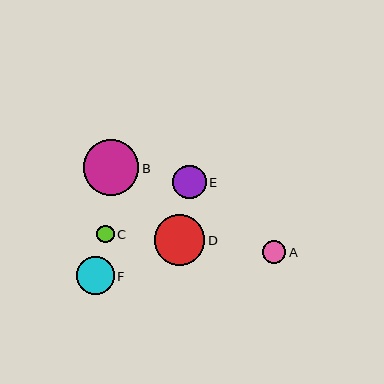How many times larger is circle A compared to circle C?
Circle A is approximately 1.3 times the size of circle C.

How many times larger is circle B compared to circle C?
Circle B is approximately 3.2 times the size of circle C.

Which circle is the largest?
Circle B is the largest with a size of approximately 56 pixels.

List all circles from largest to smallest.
From largest to smallest: B, D, F, E, A, C.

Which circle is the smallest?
Circle C is the smallest with a size of approximately 17 pixels.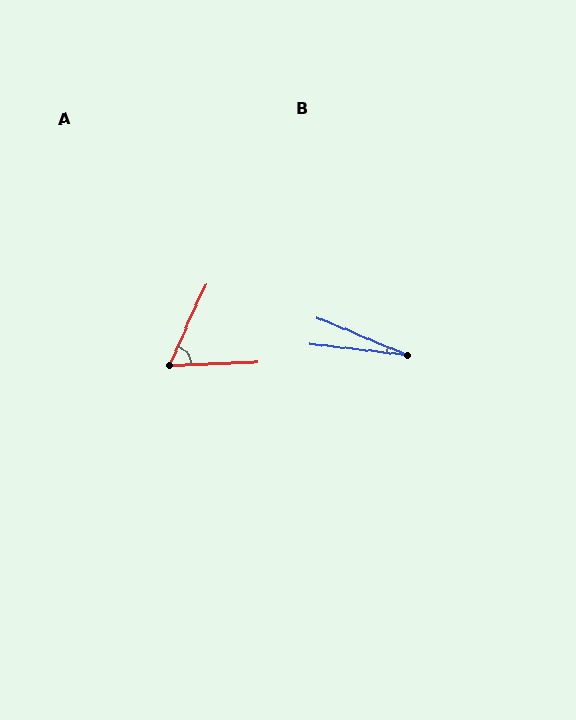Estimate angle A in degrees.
Approximately 64 degrees.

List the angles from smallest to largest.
B (16°), A (64°).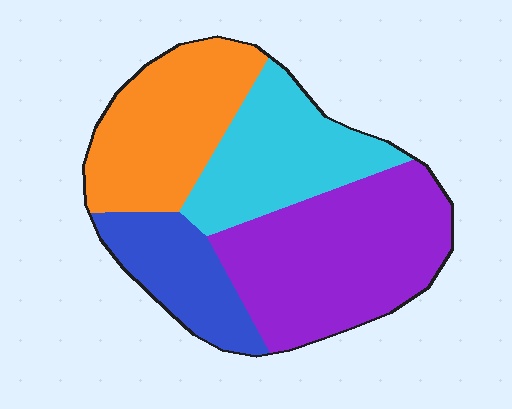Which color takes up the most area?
Purple, at roughly 35%.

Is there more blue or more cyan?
Cyan.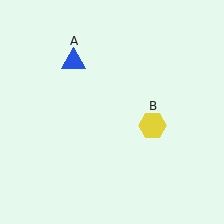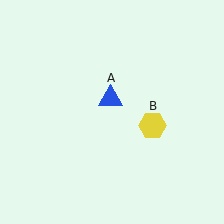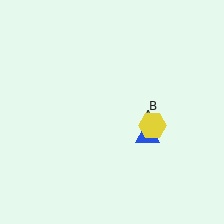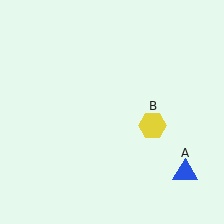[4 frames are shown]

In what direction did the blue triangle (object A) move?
The blue triangle (object A) moved down and to the right.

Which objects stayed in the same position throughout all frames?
Yellow hexagon (object B) remained stationary.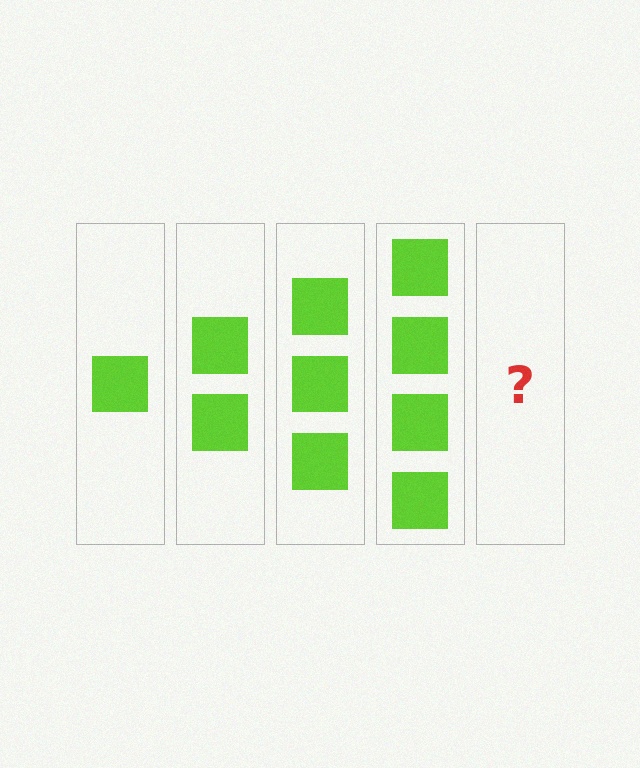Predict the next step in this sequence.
The next step is 5 squares.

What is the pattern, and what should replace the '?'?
The pattern is that each step adds one more square. The '?' should be 5 squares.